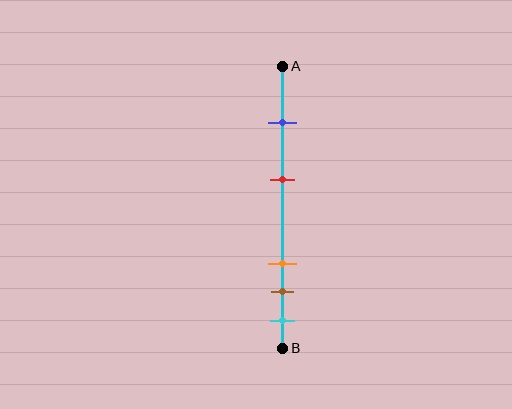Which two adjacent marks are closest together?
The brown and cyan marks are the closest adjacent pair.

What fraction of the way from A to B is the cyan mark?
The cyan mark is approximately 90% (0.9) of the way from A to B.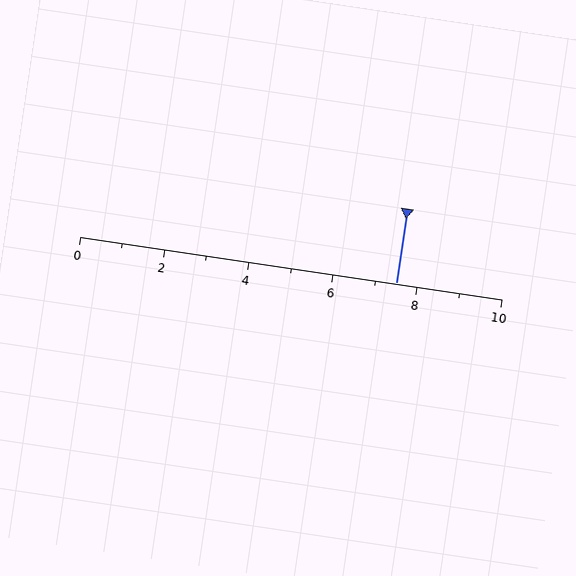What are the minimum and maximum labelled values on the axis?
The axis runs from 0 to 10.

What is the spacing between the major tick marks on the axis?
The major ticks are spaced 2 apart.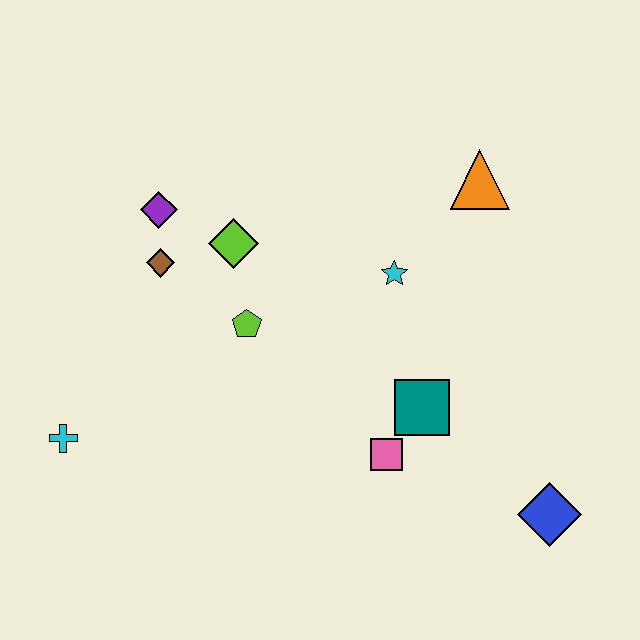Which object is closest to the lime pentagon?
The lime diamond is closest to the lime pentagon.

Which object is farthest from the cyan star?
The cyan cross is farthest from the cyan star.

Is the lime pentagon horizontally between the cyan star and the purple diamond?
Yes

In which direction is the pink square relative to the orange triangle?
The pink square is below the orange triangle.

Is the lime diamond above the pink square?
Yes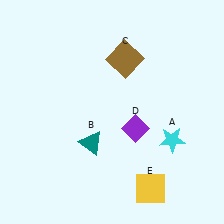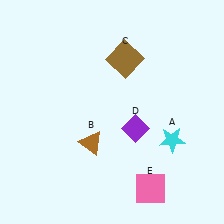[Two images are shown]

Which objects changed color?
B changed from teal to brown. E changed from yellow to pink.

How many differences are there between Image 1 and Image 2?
There are 2 differences between the two images.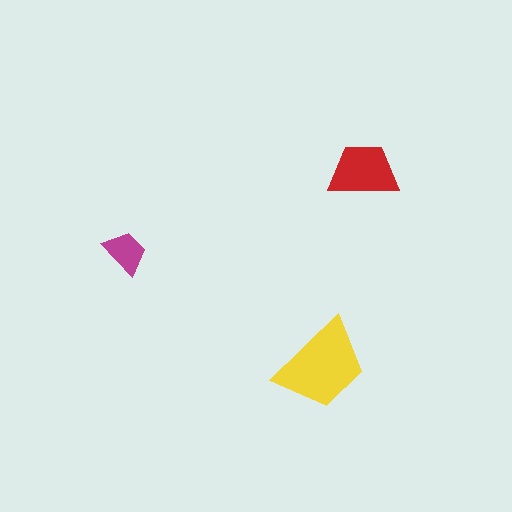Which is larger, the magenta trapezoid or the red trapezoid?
The red one.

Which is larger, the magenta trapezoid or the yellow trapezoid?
The yellow one.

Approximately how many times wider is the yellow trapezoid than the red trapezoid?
About 1.5 times wider.